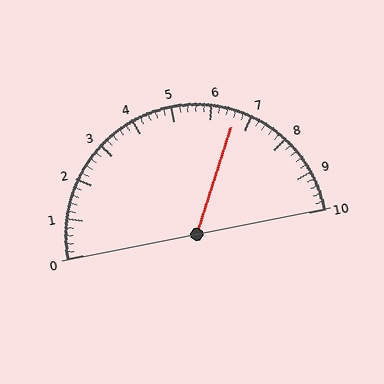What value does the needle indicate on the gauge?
The needle indicates approximately 6.6.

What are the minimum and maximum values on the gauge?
The gauge ranges from 0 to 10.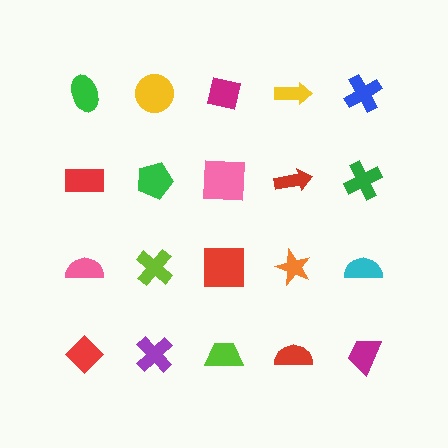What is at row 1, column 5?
A blue cross.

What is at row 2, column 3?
A pink square.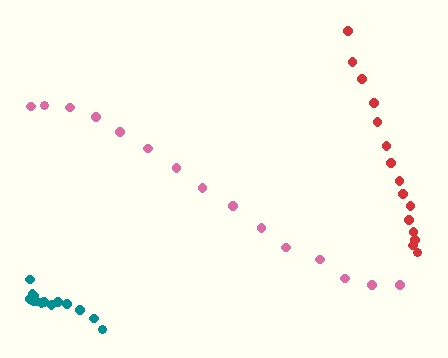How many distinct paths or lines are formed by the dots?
There are 3 distinct paths.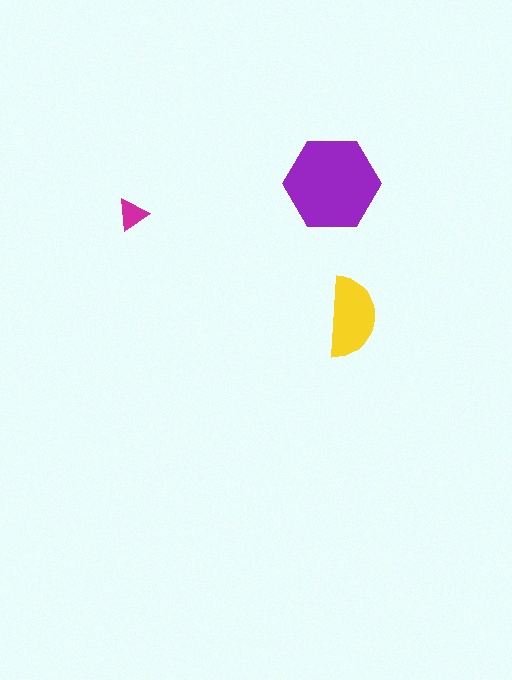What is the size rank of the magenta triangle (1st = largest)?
3rd.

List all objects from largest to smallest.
The purple hexagon, the yellow semicircle, the magenta triangle.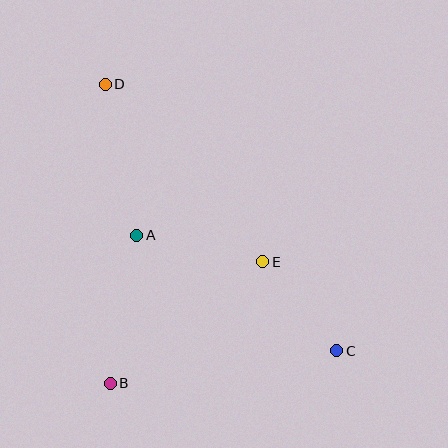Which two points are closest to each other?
Points C and E are closest to each other.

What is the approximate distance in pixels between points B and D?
The distance between B and D is approximately 299 pixels.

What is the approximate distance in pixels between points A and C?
The distance between A and C is approximately 231 pixels.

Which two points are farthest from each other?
Points C and D are farthest from each other.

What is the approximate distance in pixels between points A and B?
The distance between A and B is approximately 150 pixels.